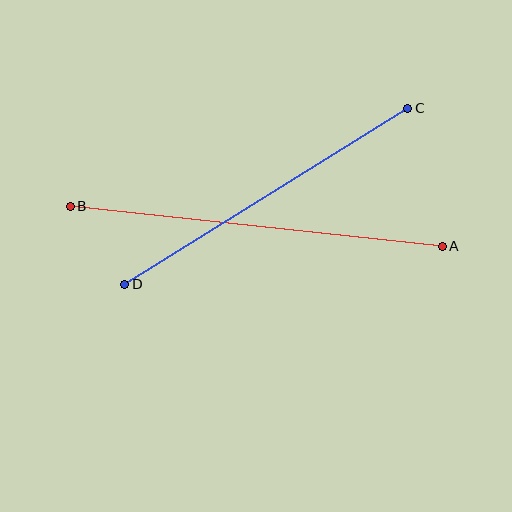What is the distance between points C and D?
The distance is approximately 334 pixels.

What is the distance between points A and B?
The distance is approximately 374 pixels.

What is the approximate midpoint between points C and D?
The midpoint is at approximately (266, 196) pixels.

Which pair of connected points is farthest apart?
Points A and B are farthest apart.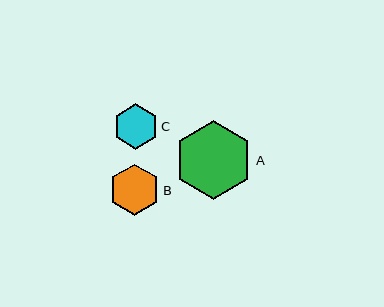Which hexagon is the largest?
Hexagon A is the largest with a size of approximately 79 pixels.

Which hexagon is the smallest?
Hexagon C is the smallest with a size of approximately 45 pixels.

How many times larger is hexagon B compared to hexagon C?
Hexagon B is approximately 1.1 times the size of hexagon C.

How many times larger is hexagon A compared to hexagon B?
Hexagon A is approximately 1.5 times the size of hexagon B.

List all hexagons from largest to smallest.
From largest to smallest: A, B, C.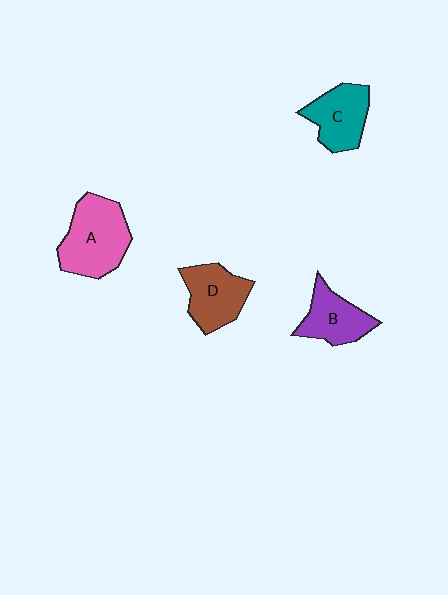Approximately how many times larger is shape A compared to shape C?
Approximately 1.4 times.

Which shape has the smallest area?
Shape B (purple).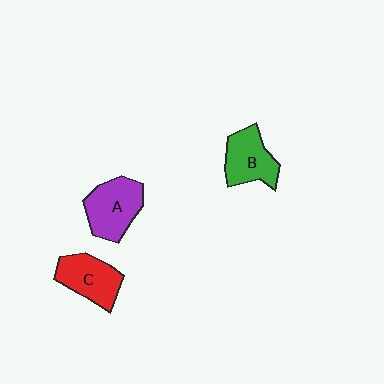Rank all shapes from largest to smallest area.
From largest to smallest: A (purple), C (red), B (green).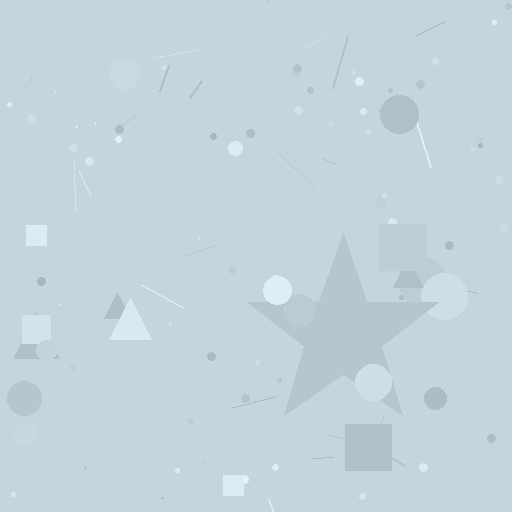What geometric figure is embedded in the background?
A star is embedded in the background.